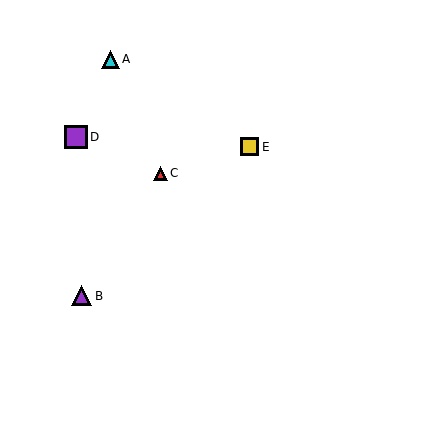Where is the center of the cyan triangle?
The center of the cyan triangle is at (110, 59).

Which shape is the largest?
The purple square (labeled D) is the largest.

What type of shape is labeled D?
Shape D is a purple square.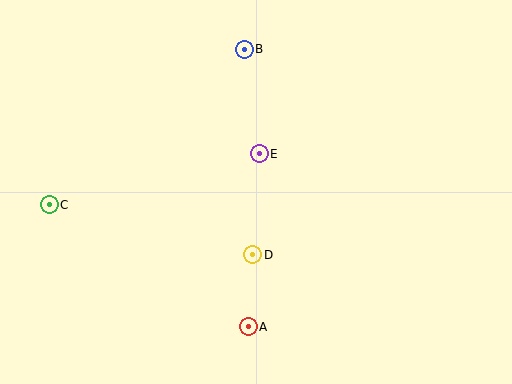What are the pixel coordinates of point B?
Point B is at (244, 49).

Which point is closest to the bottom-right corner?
Point A is closest to the bottom-right corner.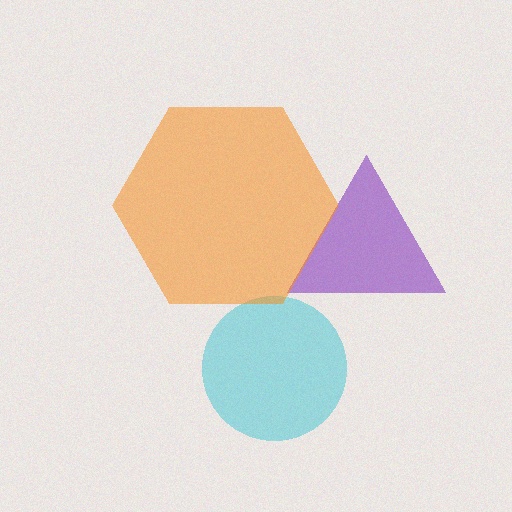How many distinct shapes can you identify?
There are 3 distinct shapes: a purple triangle, a cyan circle, an orange hexagon.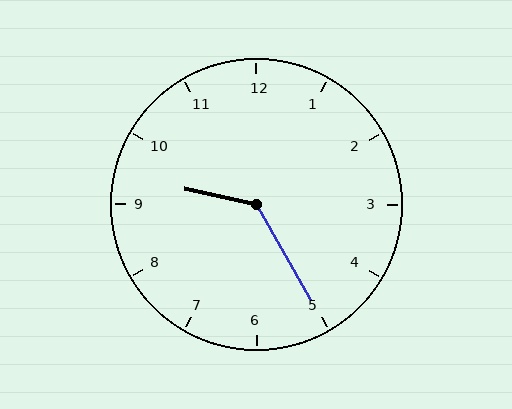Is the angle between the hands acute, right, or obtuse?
It is obtuse.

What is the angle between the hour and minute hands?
Approximately 132 degrees.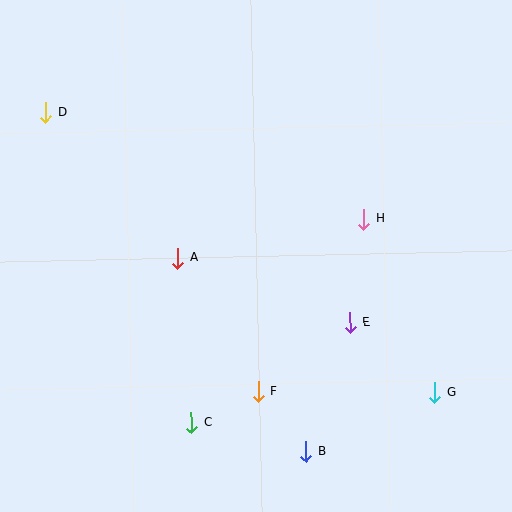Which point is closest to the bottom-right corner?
Point G is closest to the bottom-right corner.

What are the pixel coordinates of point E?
Point E is at (350, 322).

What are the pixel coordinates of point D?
Point D is at (45, 112).